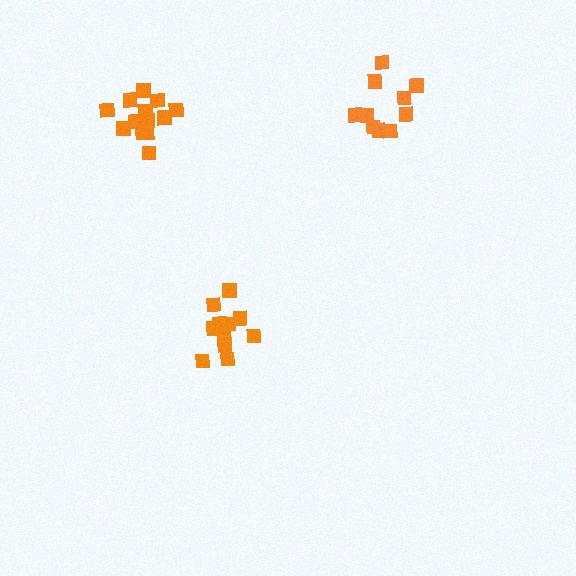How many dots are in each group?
Group 1: 12 dots, Group 2: 10 dots, Group 3: 14 dots (36 total).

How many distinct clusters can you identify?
There are 3 distinct clusters.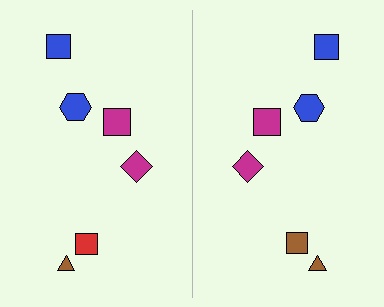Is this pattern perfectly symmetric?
No, the pattern is not perfectly symmetric. The brown square on the right side breaks the symmetry — its mirror counterpart is red.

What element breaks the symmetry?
The brown square on the right side breaks the symmetry — its mirror counterpart is red.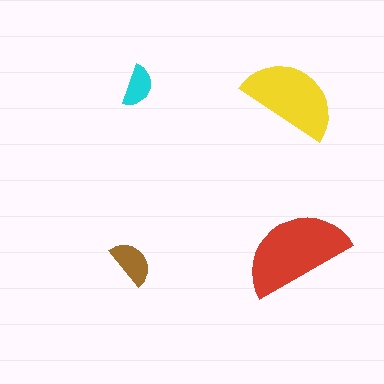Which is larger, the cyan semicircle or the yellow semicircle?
The yellow one.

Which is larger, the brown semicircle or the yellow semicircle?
The yellow one.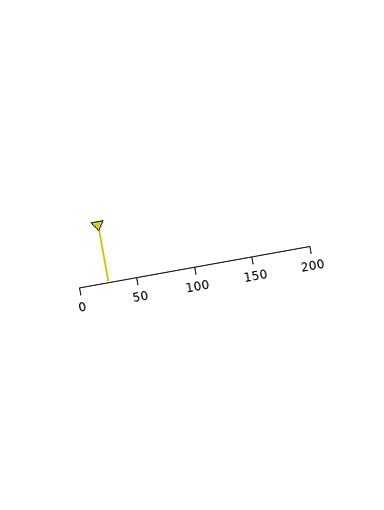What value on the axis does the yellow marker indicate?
The marker indicates approximately 25.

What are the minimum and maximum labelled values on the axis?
The axis runs from 0 to 200.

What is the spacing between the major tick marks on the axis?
The major ticks are spaced 50 apart.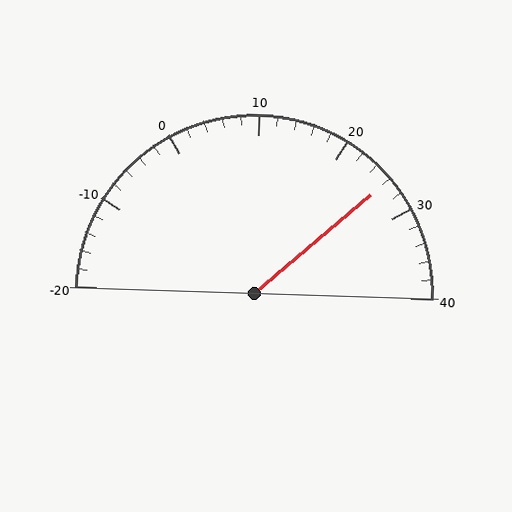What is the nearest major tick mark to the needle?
The nearest major tick mark is 30.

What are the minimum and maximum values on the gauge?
The gauge ranges from -20 to 40.